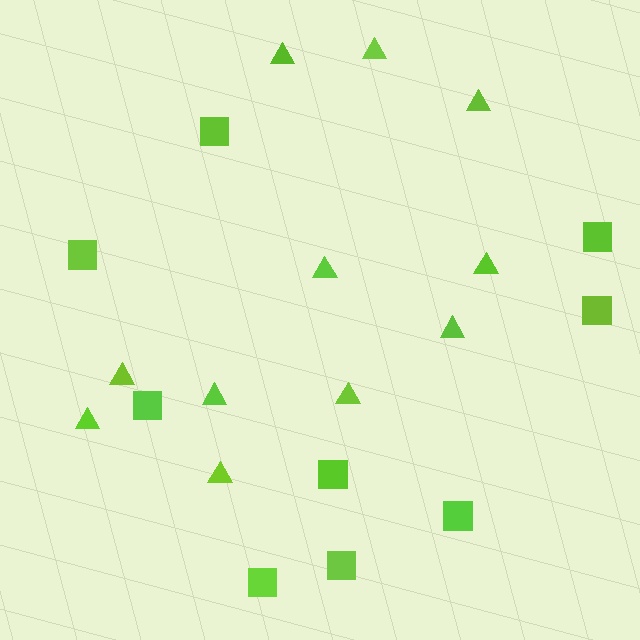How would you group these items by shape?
There are 2 groups: one group of squares (9) and one group of triangles (11).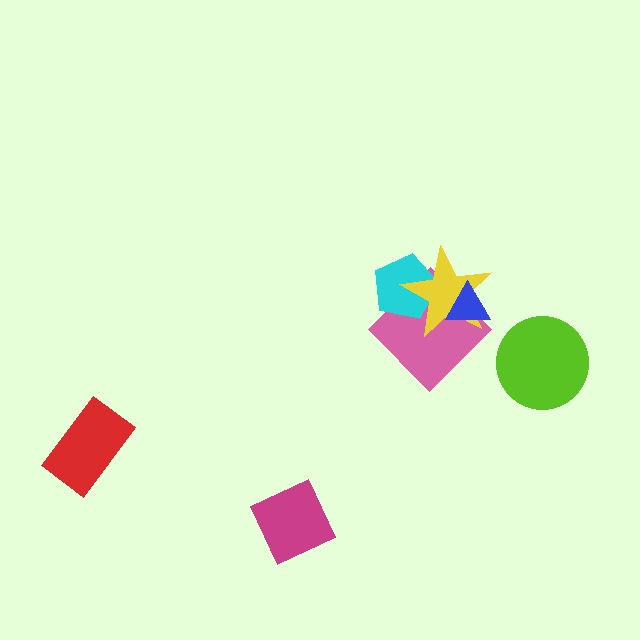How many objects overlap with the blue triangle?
2 objects overlap with the blue triangle.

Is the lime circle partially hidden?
No, no other shape covers it.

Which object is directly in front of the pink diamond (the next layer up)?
The cyan pentagon is directly in front of the pink diamond.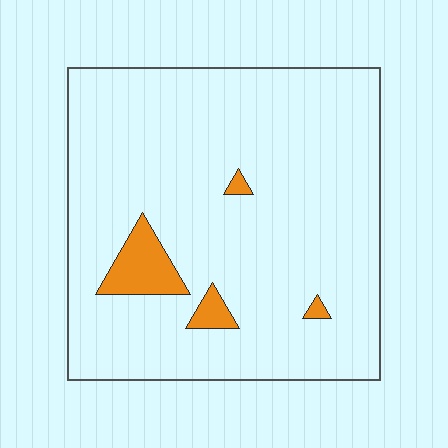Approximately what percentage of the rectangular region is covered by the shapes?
Approximately 5%.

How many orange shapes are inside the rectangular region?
4.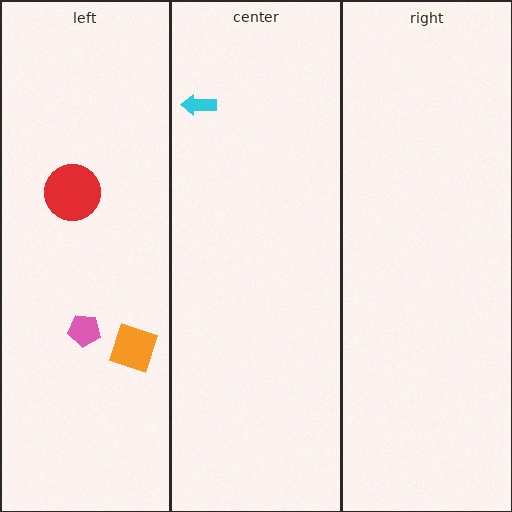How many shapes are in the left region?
3.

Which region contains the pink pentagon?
The left region.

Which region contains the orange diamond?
The left region.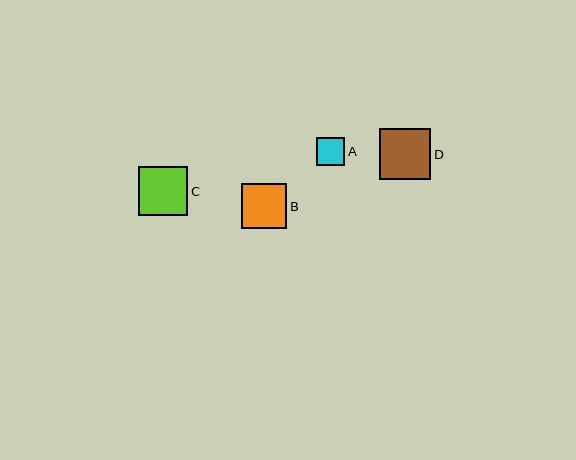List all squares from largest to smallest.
From largest to smallest: D, C, B, A.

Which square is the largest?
Square D is the largest with a size of approximately 51 pixels.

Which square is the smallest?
Square A is the smallest with a size of approximately 29 pixels.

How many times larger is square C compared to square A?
Square C is approximately 1.7 times the size of square A.